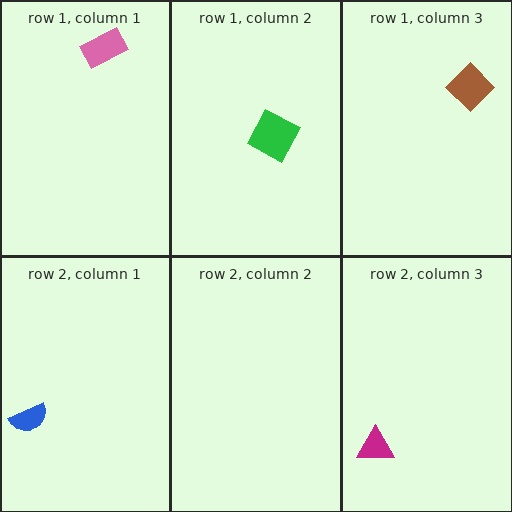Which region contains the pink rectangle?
The row 1, column 1 region.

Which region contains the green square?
The row 1, column 2 region.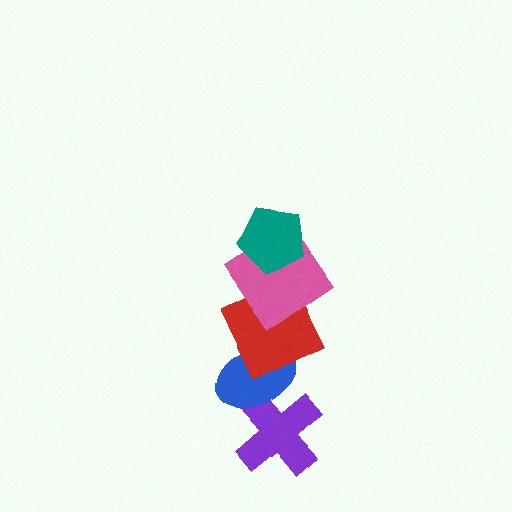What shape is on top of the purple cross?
The blue ellipse is on top of the purple cross.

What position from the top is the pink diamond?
The pink diamond is 2nd from the top.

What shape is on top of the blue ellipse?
The red square is on top of the blue ellipse.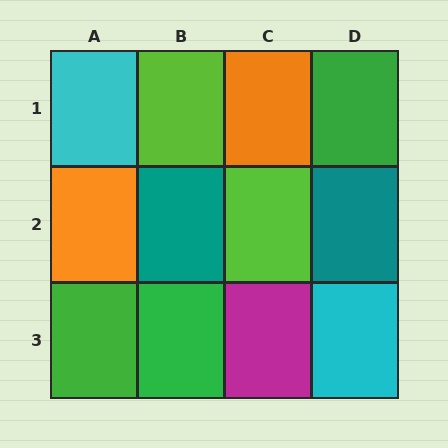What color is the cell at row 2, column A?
Orange.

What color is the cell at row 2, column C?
Lime.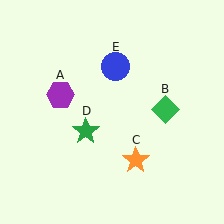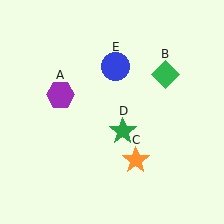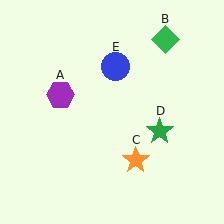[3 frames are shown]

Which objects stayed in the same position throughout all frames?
Purple hexagon (object A) and orange star (object C) and blue circle (object E) remained stationary.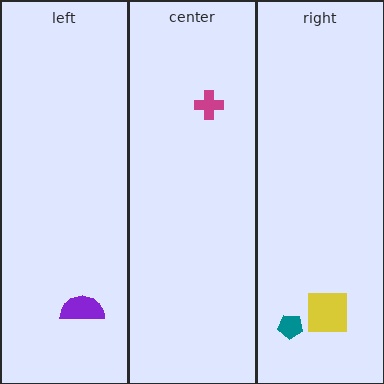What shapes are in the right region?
The teal pentagon, the yellow square.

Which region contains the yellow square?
The right region.